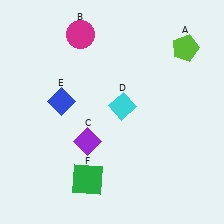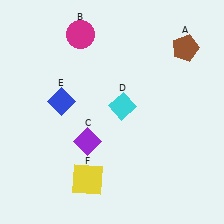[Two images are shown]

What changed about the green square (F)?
In Image 1, F is green. In Image 2, it changed to yellow.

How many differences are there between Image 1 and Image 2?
There are 2 differences between the two images.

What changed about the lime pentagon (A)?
In Image 1, A is lime. In Image 2, it changed to brown.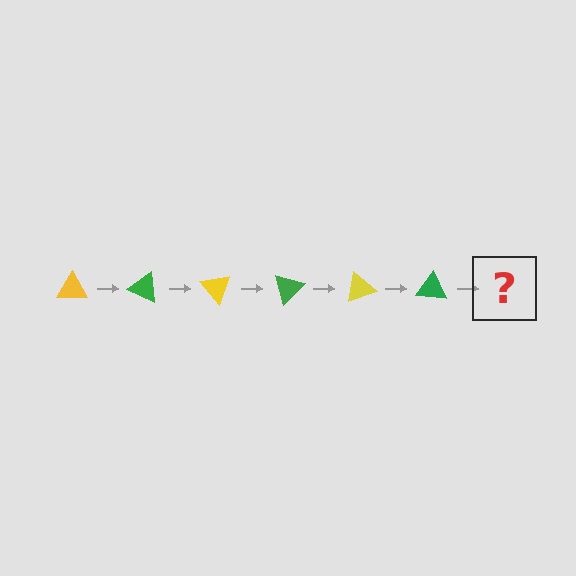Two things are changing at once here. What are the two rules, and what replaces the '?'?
The two rules are that it rotates 25 degrees each step and the color cycles through yellow and green. The '?' should be a yellow triangle, rotated 150 degrees from the start.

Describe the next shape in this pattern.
It should be a yellow triangle, rotated 150 degrees from the start.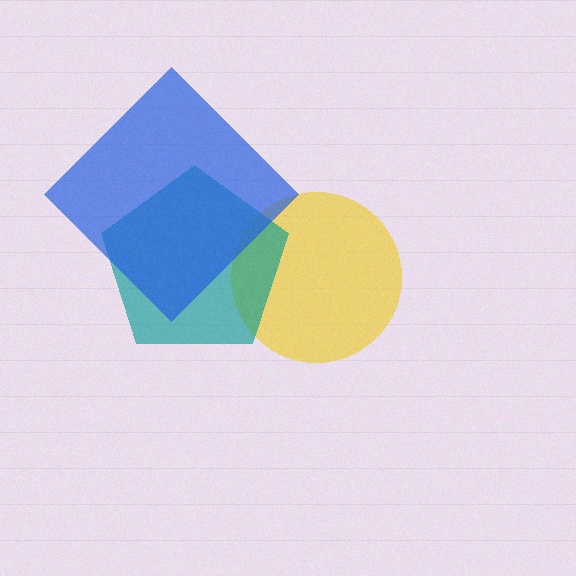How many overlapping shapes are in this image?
There are 3 overlapping shapes in the image.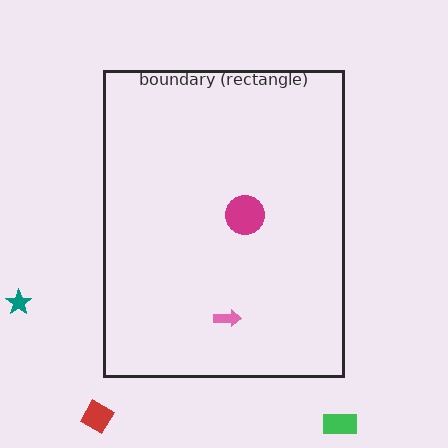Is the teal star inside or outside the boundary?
Outside.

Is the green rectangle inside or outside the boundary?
Outside.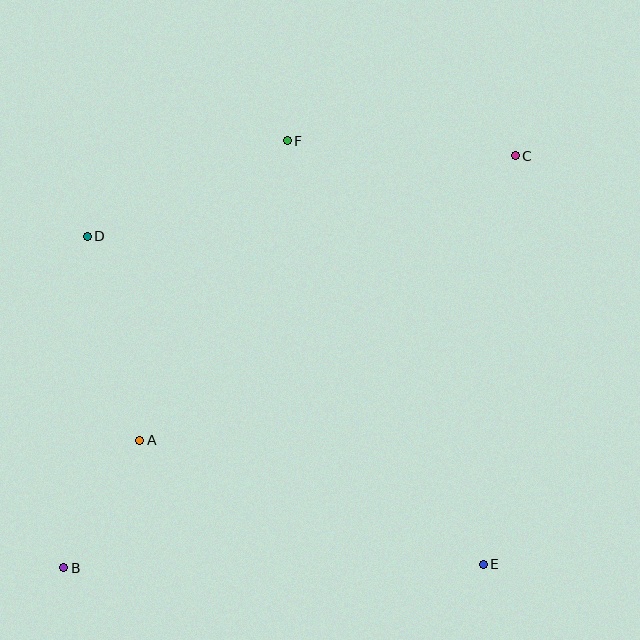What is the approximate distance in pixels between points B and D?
The distance between B and D is approximately 333 pixels.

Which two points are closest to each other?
Points A and B are closest to each other.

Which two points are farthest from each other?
Points B and C are farthest from each other.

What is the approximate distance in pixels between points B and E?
The distance between B and E is approximately 419 pixels.